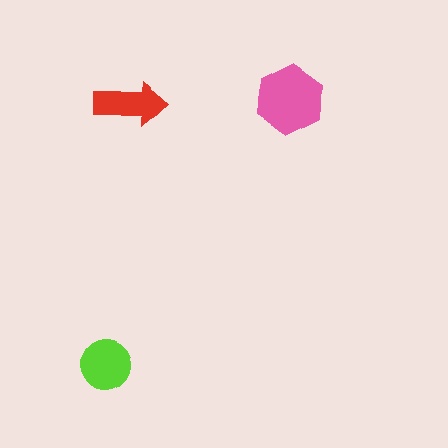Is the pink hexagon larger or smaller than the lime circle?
Larger.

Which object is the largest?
The pink hexagon.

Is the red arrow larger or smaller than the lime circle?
Smaller.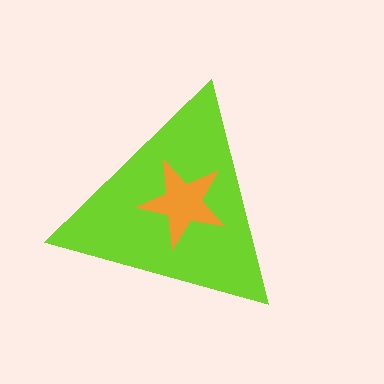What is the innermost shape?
The orange star.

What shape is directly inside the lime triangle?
The orange star.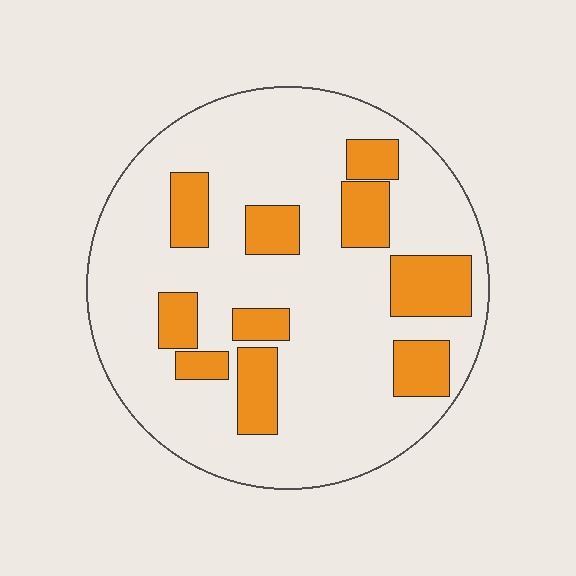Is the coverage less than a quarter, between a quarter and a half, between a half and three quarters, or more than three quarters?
Less than a quarter.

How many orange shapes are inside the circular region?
10.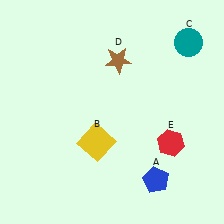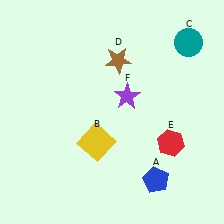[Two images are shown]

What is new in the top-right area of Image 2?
A purple star (F) was added in the top-right area of Image 2.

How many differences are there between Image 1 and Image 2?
There is 1 difference between the two images.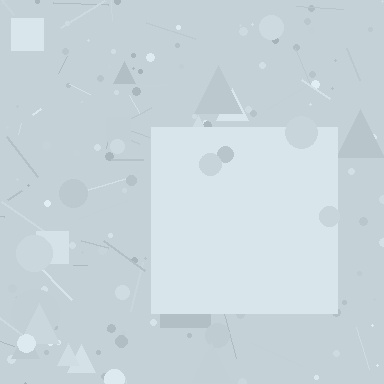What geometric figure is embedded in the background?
A square is embedded in the background.